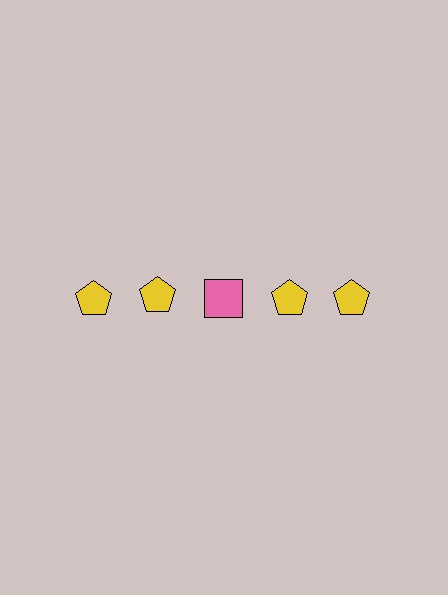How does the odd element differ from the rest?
It differs in both color (pink instead of yellow) and shape (square instead of pentagon).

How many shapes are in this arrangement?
There are 5 shapes arranged in a grid pattern.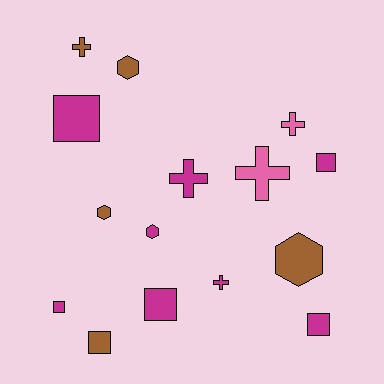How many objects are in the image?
There are 15 objects.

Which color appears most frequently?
Magenta, with 8 objects.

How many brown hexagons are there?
There are 3 brown hexagons.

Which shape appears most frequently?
Square, with 6 objects.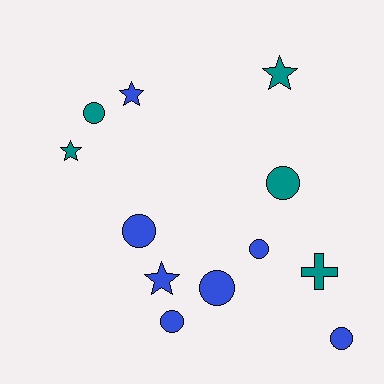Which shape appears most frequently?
Circle, with 7 objects.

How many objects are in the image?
There are 12 objects.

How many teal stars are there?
There are 2 teal stars.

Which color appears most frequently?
Blue, with 7 objects.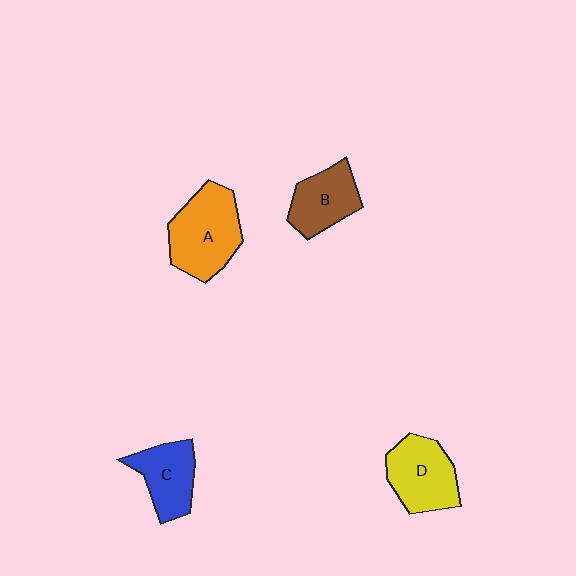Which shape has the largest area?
Shape A (orange).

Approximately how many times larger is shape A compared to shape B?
Approximately 1.5 times.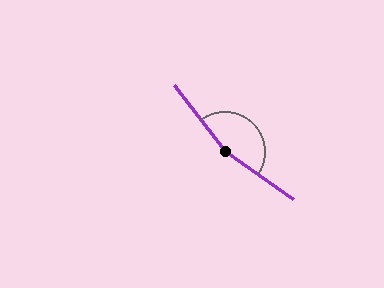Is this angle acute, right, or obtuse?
It is obtuse.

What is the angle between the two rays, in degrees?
Approximately 162 degrees.